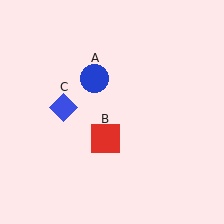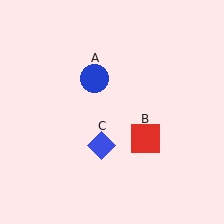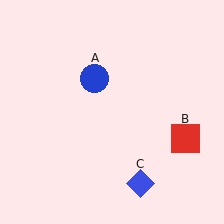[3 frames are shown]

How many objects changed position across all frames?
2 objects changed position: red square (object B), blue diamond (object C).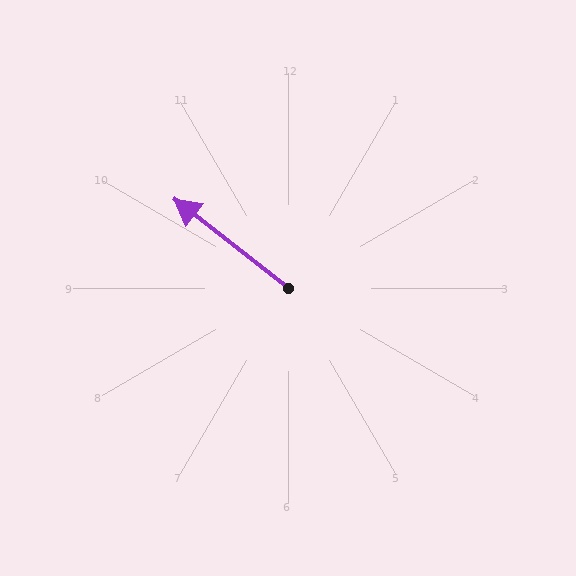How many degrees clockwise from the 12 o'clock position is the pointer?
Approximately 308 degrees.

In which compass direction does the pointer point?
Northwest.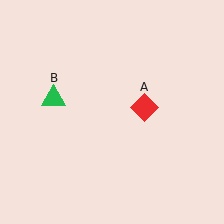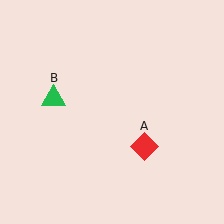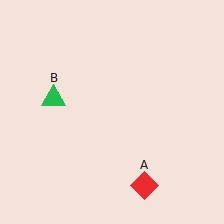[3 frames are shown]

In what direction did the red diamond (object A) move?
The red diamond (object A) moved down.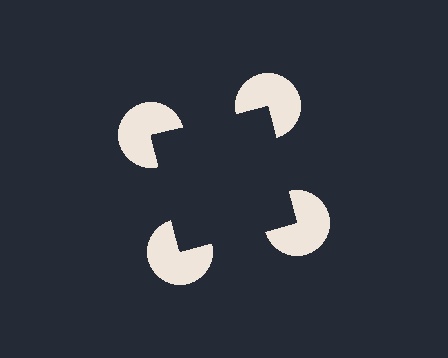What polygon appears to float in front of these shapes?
An illusory square — its edges are inferred from the aligned wedge cuts in the pac-man discs, not physically drawn.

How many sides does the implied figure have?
4 sides.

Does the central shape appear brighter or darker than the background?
It typically appears slightly darker than the background, even though no actual brightness change is drawn.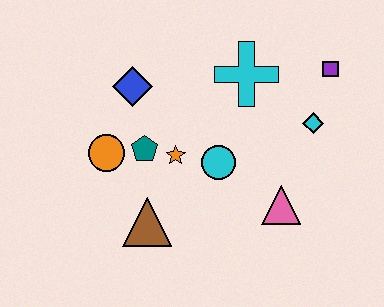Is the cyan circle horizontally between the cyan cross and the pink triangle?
No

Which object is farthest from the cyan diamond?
The orange circle is farthest from the cyan diamond.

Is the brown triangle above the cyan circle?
No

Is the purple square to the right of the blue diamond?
Yes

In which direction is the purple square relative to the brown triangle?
The purple square is to the right of the brown triangle.